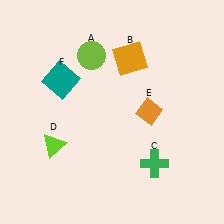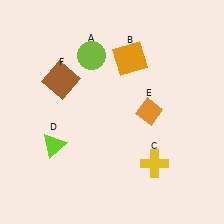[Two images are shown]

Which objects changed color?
C changed from green to yellow. F changed from teal to brown.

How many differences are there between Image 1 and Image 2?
There are 2 differences between the two images.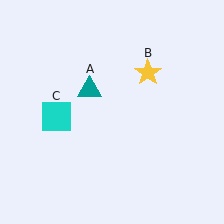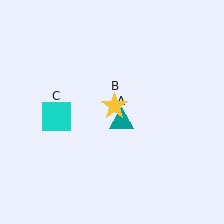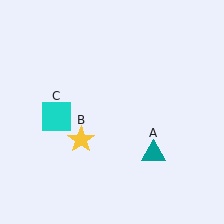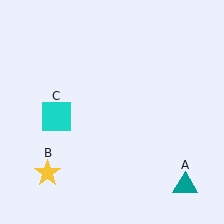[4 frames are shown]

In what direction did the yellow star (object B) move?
The yellow star (object B) moved down and to the left.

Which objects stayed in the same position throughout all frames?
Cyan square (object C) remained stationary.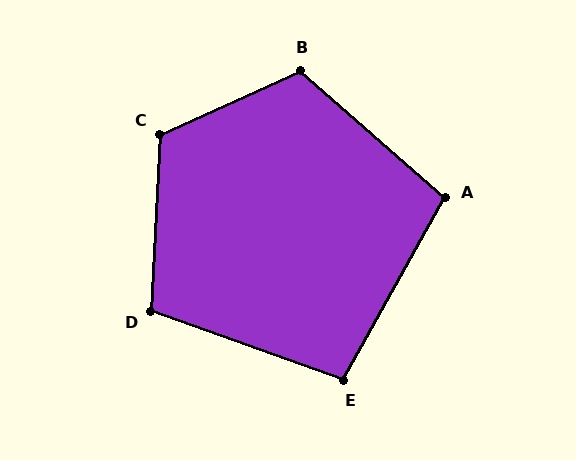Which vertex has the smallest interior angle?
E, at approximately 99 degrees.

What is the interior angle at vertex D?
Approximately 107 degrees (obtuse).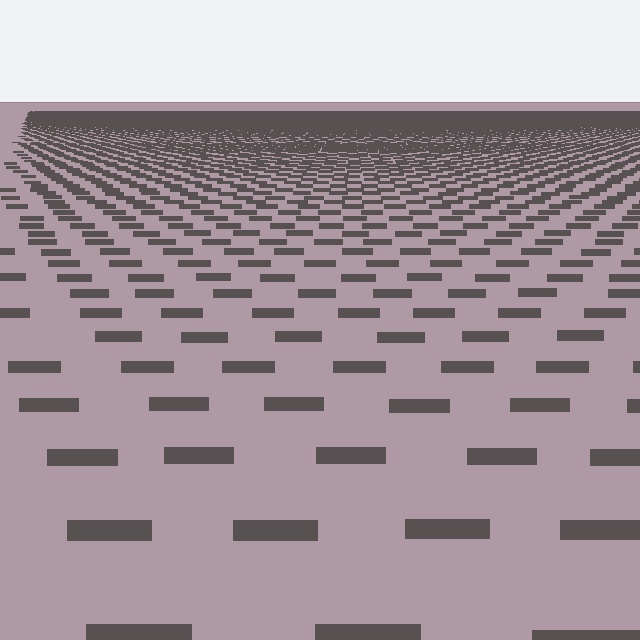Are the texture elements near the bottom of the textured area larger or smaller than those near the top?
Larger. Near the bottom, elements are closer to the viewer and appear at a bigger on-screen size.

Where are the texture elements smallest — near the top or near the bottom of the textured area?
Near the top.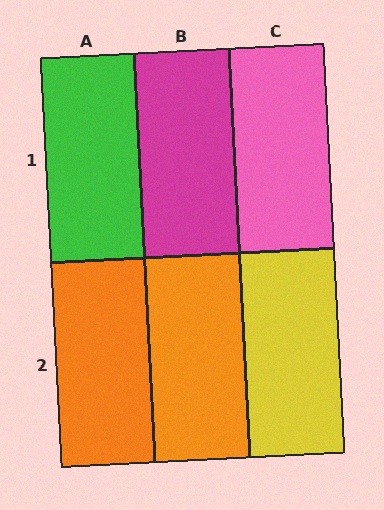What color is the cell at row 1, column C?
Pink.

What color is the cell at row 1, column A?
Green.